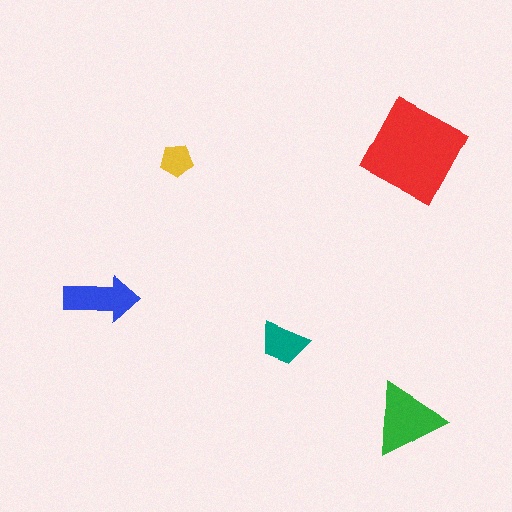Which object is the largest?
The red square.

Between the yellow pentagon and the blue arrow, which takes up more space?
The blue arrow.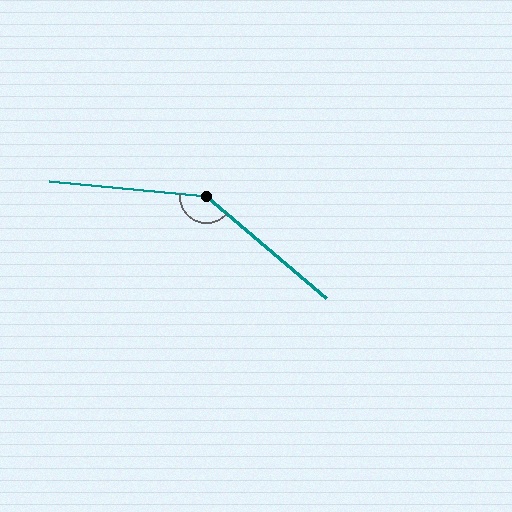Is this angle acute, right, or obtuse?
It is obtuse.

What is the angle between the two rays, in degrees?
Approximately 145 degrees.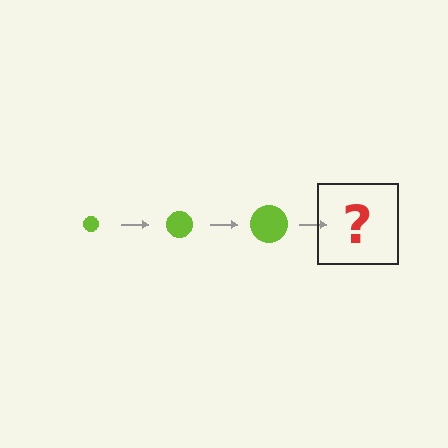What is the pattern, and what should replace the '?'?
The pattern is that the circle gets progressively larger each step. The '?' should be a lime circle, larger than the previous one.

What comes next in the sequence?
The next element should be a lime circle, larger than the previous one.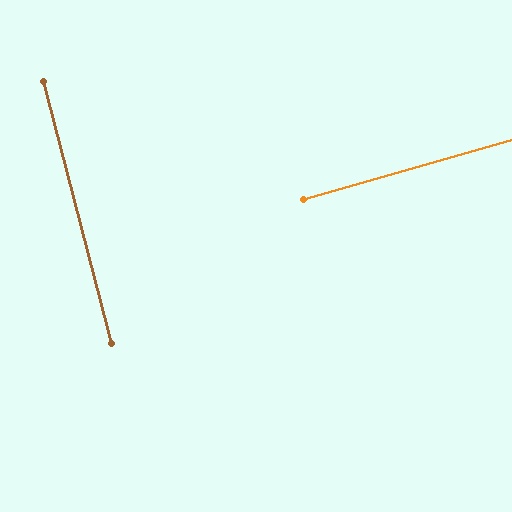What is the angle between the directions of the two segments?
Approximately 89 degrees.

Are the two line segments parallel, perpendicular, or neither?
Perpendicular — they meet at approximately 89°.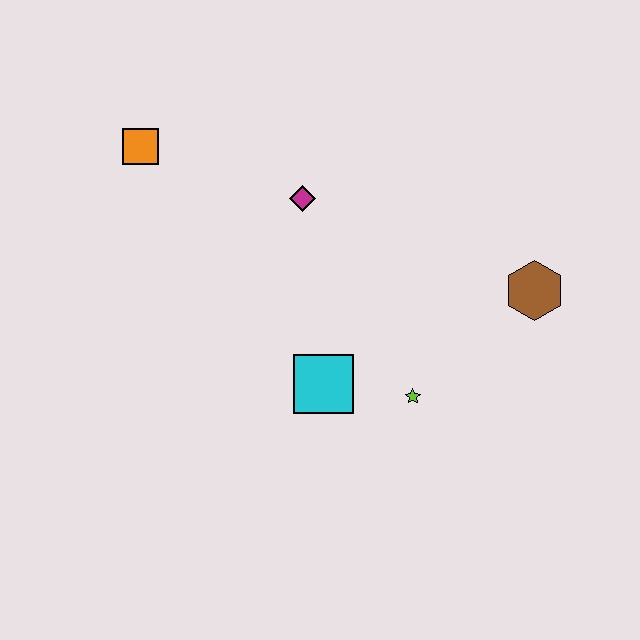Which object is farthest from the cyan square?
The orange square is farthest from the cyan square.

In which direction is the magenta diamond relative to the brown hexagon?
The magenta diamond is to the left of the brown hexagon.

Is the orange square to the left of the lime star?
Yes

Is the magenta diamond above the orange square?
No